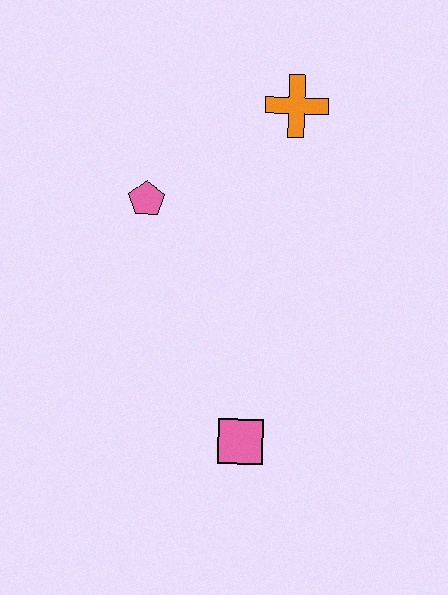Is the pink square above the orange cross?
No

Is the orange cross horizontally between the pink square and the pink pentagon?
No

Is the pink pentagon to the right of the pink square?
No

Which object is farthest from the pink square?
The orange cross is farthest from the pink square.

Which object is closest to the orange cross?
The pink pentagon is closest to the orange cross.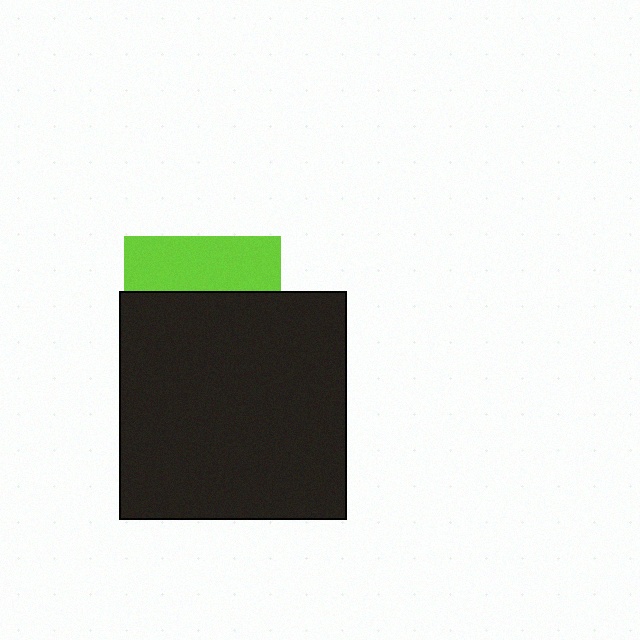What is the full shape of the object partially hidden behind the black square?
The partially hidden object is a lime square.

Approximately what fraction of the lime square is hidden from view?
Roughly 65% of the lime square is hidden behind the black square.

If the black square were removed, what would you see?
You would see the complete lime square.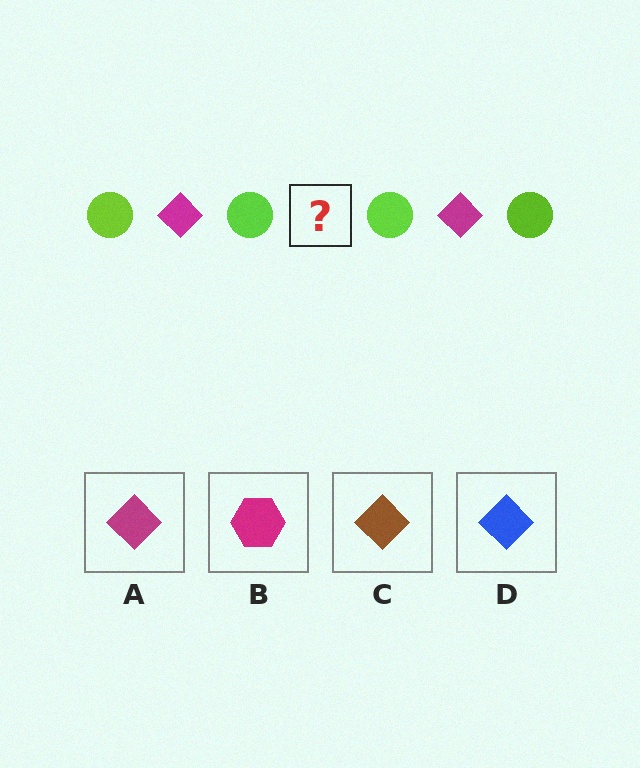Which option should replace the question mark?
Option A.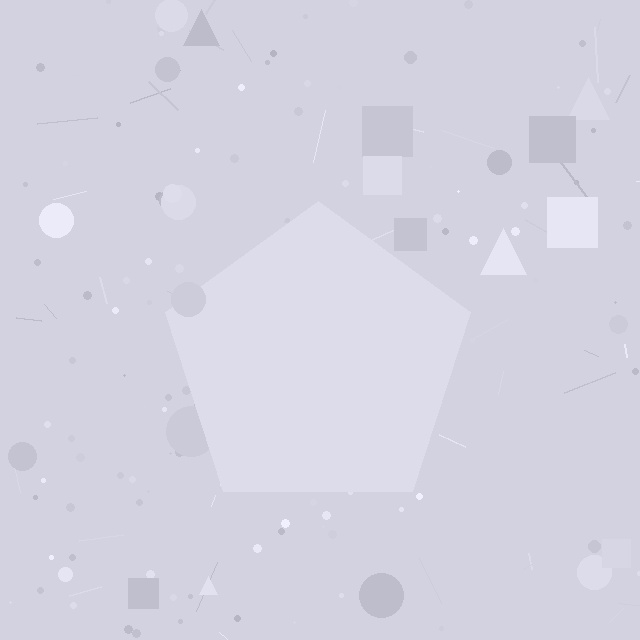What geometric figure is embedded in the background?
A pentagon is embedded in the background.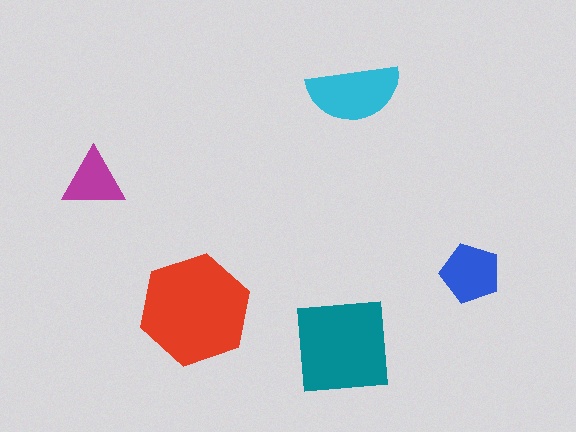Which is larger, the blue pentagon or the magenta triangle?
The blue pentagon.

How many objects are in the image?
There are 5 objects in the image.